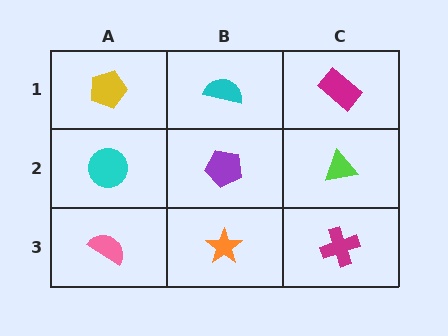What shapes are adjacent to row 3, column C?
A lime triangle (row 2, column C), an orange star (row 3, column B).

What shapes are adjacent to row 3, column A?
A cyan circle (row 2, column A), an orange star (row 3, column B).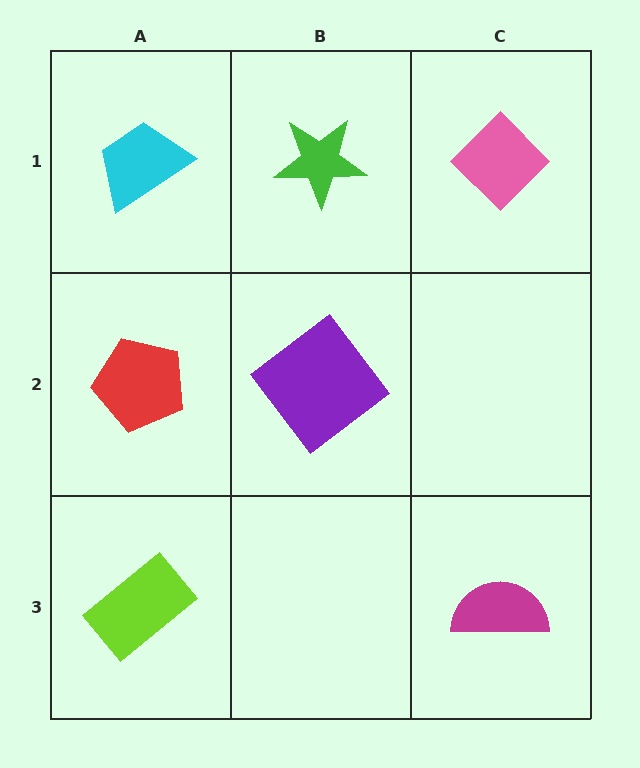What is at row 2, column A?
A red pentagon.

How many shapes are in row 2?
2 shapes.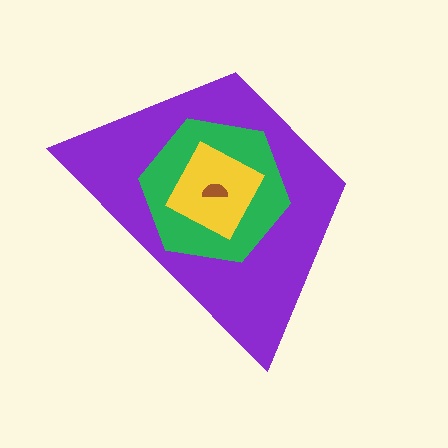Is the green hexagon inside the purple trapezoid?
Yes.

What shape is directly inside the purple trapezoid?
The green hexagon.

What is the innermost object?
The brown semicircle.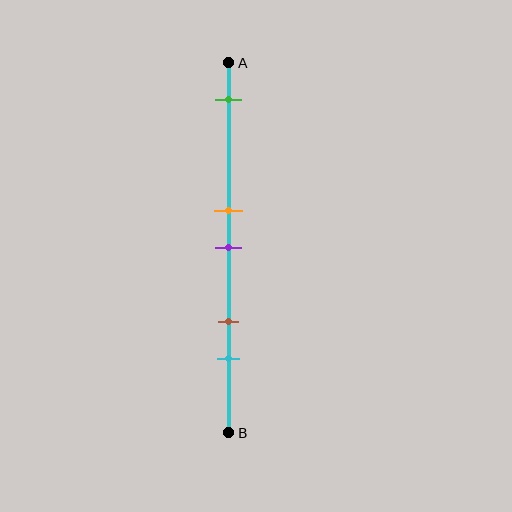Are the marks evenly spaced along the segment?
No, the marks are not evenly spaced.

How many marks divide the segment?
There are 5 marks dividing the segment.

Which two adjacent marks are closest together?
The orange and purple marks are the closest adjacent pair.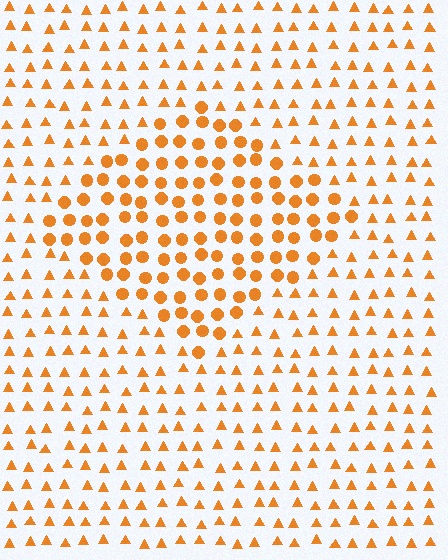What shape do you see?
I see a diamond.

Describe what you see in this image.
The image is filled with small orange elements arranged in a uniform grid. A diamond-shaped region contains circles, while the surrounding area contains triangles. The boundary is defined purely by the change in element shape.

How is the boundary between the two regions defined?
The boundary is defined by a change in element shape: circles inside vs. triangles outside. All elements share the same color and spacing.